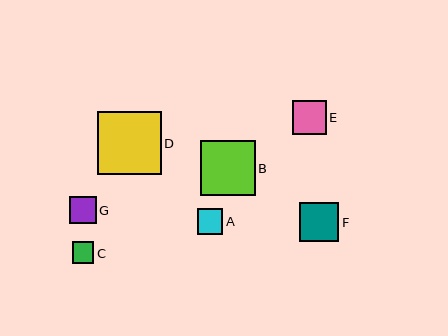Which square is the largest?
Square D is the largest with a size of approximately 64 pixels.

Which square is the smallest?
Square C is the smallest with a size of approximately 22 pixels.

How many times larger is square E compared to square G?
Square E is approximately 1.2 times the size of square G.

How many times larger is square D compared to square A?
Square D is approximately 2.5 times the size of square A.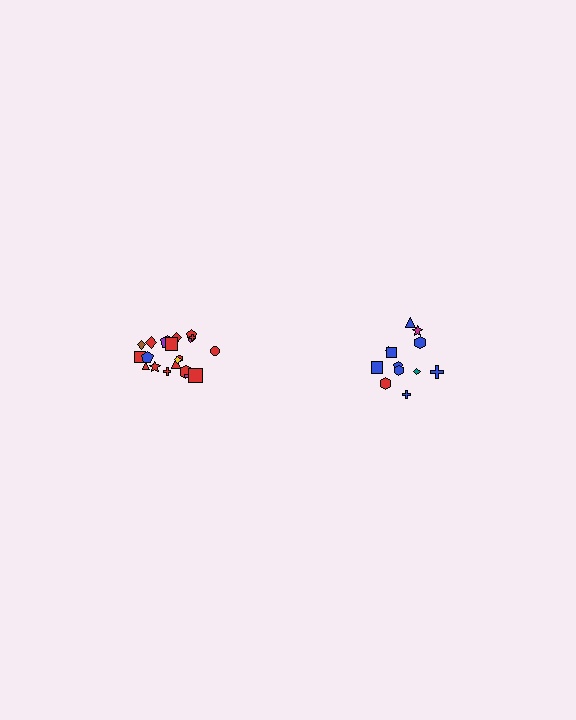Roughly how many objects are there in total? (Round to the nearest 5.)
Roughly 35 objects in total.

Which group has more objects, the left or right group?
The left group.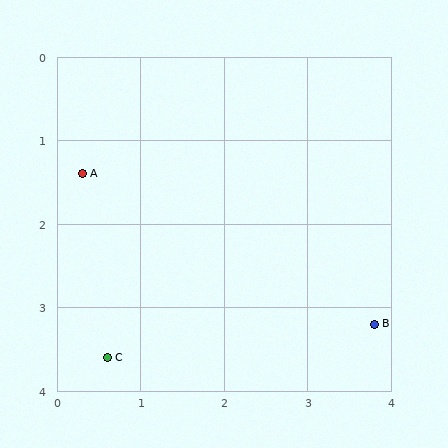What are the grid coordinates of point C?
Point C is at approximately (0.6, 3.6).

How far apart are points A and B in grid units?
Points A and B are about 3.9 grid units apart.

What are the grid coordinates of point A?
Point A is at approximately (0.3, 1.4).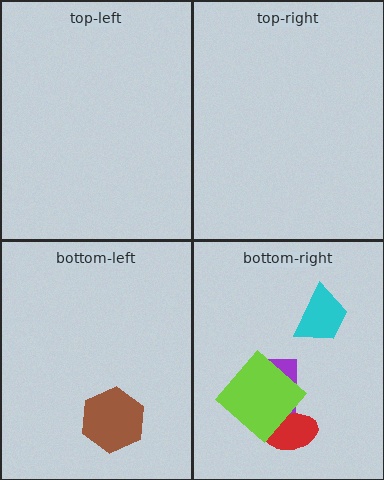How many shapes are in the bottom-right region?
4.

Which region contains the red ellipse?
The bottom-right region.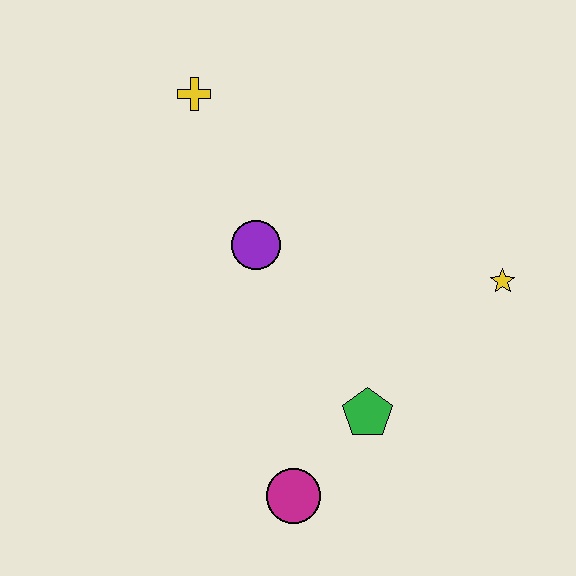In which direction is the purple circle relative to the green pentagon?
The purple circle is above the green pentagon.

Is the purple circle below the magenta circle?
No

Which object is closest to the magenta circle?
The green pentagon is closest to the magenta circle.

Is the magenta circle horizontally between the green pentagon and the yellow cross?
Yes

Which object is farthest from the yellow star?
The yellow cross is farthest from the yellow star.